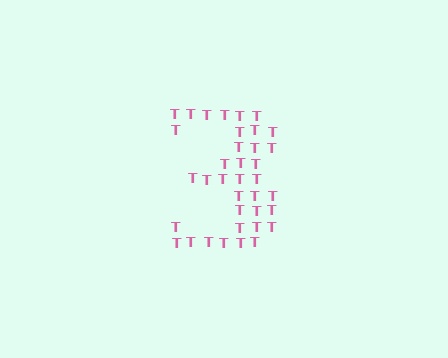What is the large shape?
The large shape is the digit 3.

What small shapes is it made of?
It is made of small letter T's.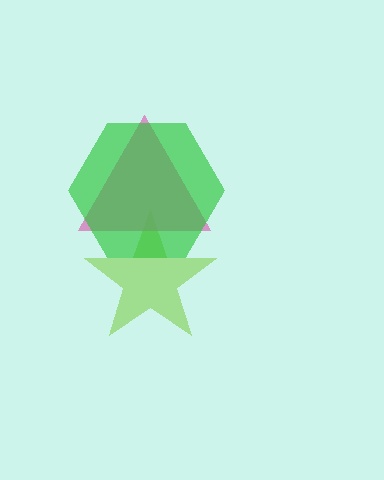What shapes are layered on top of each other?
The layered shapes are: a lime star, a pink triangle, a green hexagon.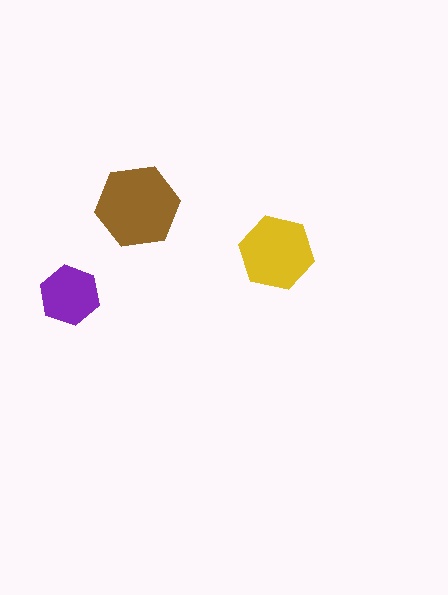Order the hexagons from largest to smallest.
the brown one, the yellow one, the purple one.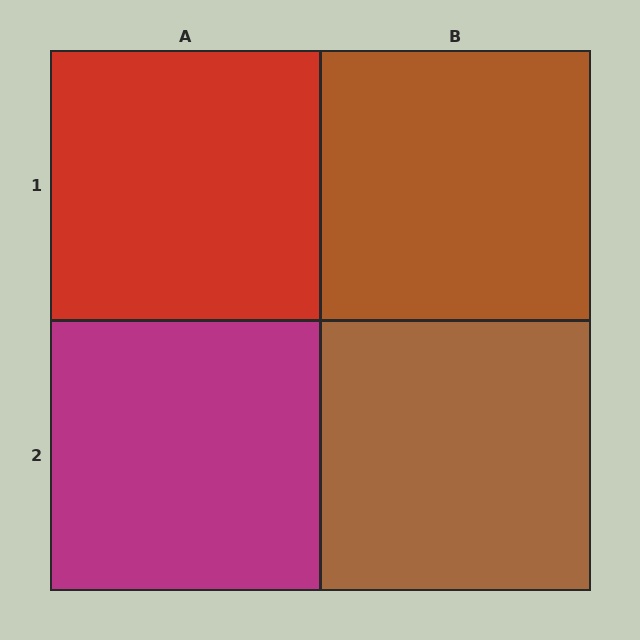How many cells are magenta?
1 cell is magenta.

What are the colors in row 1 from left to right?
Red, brown.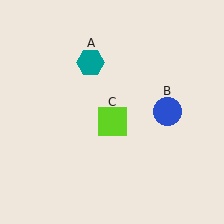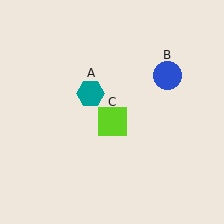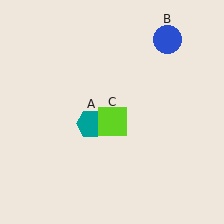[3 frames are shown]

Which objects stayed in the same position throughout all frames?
Lime square (object C) remained stationary.